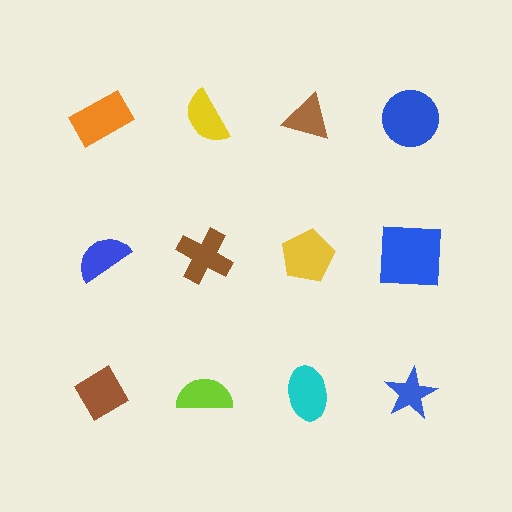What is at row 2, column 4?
A blue square.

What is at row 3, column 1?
A brown diamond.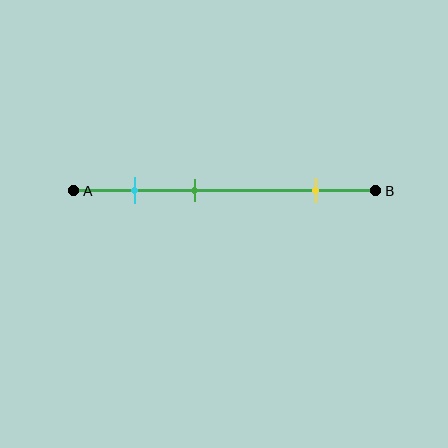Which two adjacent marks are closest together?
The cyan and green marks are the closest adjacent pair.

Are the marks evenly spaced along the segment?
No, the marks are not evenly spaced.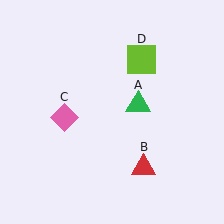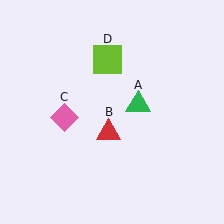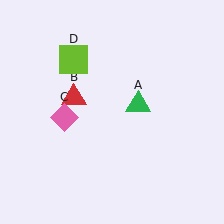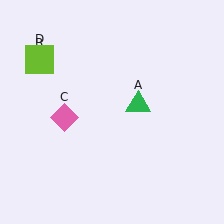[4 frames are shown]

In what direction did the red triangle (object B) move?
The red triangle (object B) moved up and to the left.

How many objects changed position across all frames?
2 objects changed position: red triangle (object B), lime square (object D).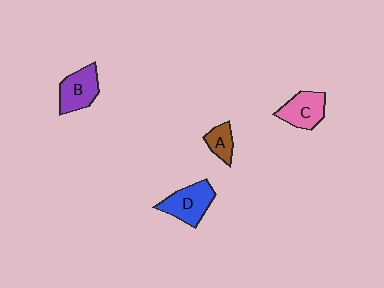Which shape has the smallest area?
Shape A (brown).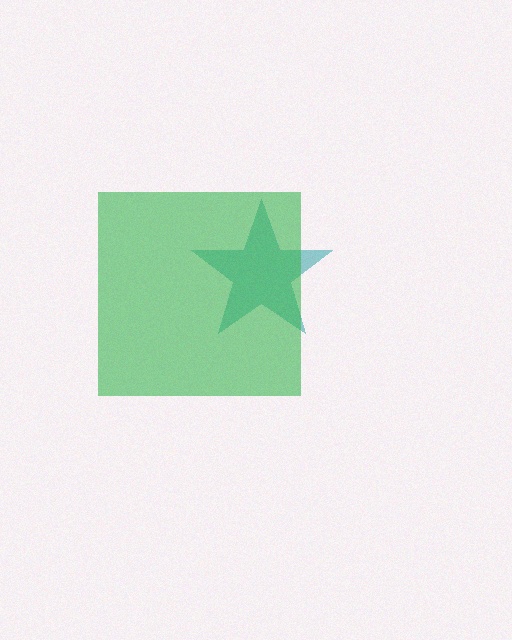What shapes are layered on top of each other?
The layered shapes are: a teal star, a green square.